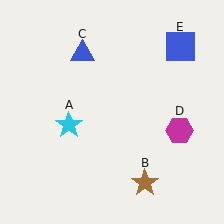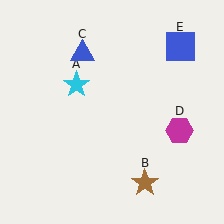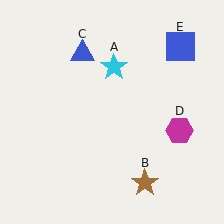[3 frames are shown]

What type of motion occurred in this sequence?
The cyan star (object A) rotated clockwise around the center of the scene.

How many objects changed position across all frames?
1 object changed position: cyan star (object A).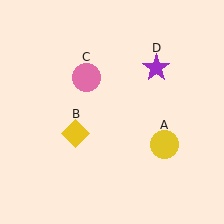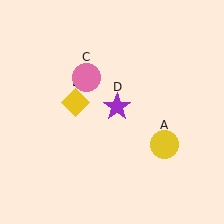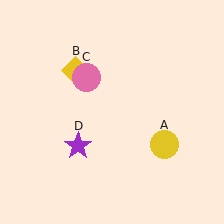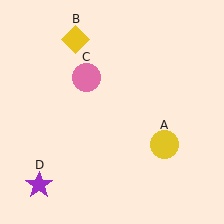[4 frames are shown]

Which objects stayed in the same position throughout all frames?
Yellow circle (object A) and pink circle (object C) remained stationary.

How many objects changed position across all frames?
2 objects changed position: yellow diamond (object B), purple star (object D).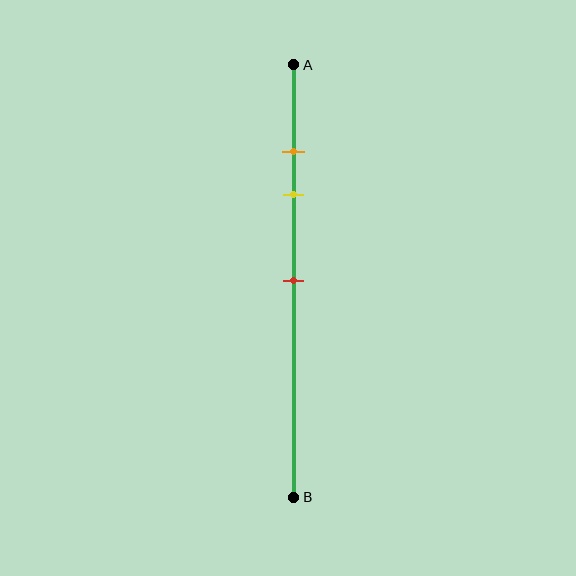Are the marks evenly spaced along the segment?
No, the marks are not evenly spaced.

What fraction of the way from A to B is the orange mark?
The orange mark is approximately 20% (0.2) of the way from A to B.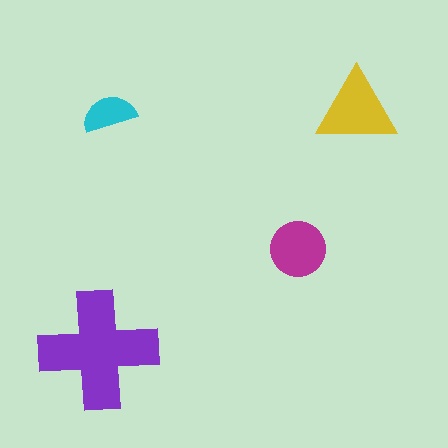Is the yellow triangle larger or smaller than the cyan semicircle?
Larger.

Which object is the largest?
The purple cross.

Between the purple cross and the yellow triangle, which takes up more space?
The purple cross.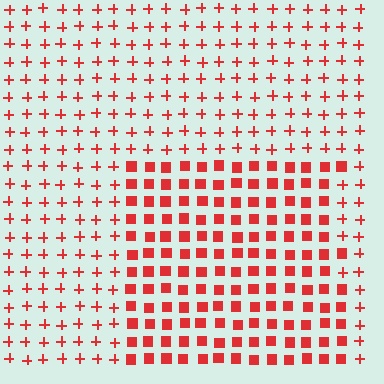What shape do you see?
I see a rectangle.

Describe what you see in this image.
The image is filled with small red elements arranged in a uniform grid. A rectangle-shaped region contains squares, while the surrounding area contains plus signs. The boundary is defined purely by the change in element shape.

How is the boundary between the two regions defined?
The boundary is defined by a change in element shape: squares inside vs. plus signs outside. All elements share the same color and spacing.